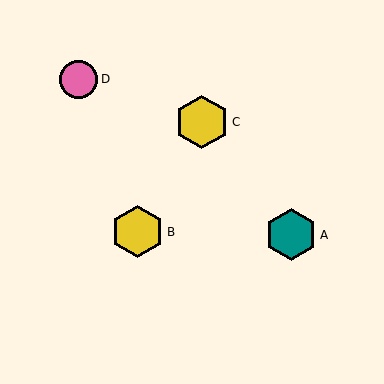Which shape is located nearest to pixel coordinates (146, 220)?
The yellow hexagon (labeled B) at (138, 232) is nearest to that location.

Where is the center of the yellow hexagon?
The center of the yellow hexagon is at (138, 232).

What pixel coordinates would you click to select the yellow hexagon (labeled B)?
Click at (138, 232) to select the yellow hexagon B.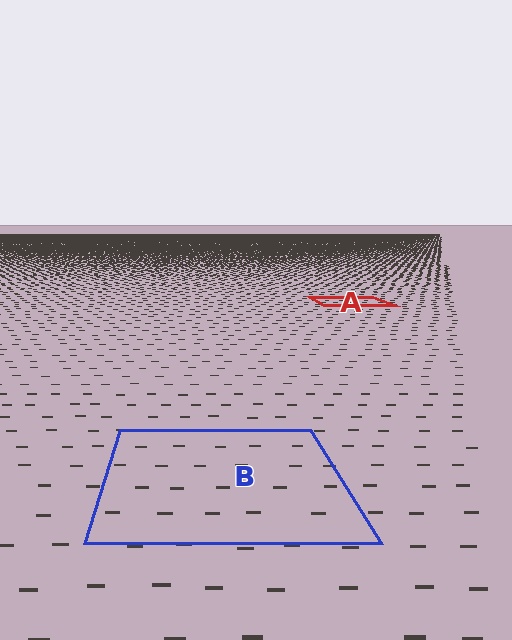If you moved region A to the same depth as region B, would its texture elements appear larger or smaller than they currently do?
They would appear larger. At a closer depth, the same texture elements are projected at a bigger on-screen size.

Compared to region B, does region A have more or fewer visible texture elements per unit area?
Region A has more texture elements per unit area — they are packed more densely because it is farther away.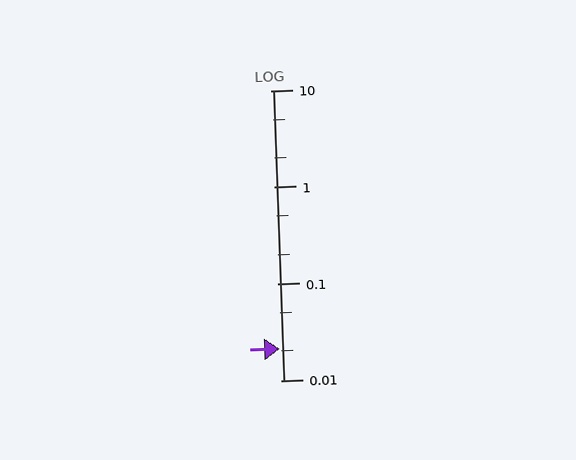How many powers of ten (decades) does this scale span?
The scale spans 3 decades, from 0.01 to 10.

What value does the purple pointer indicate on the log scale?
The pointer indicates approximately 0.021.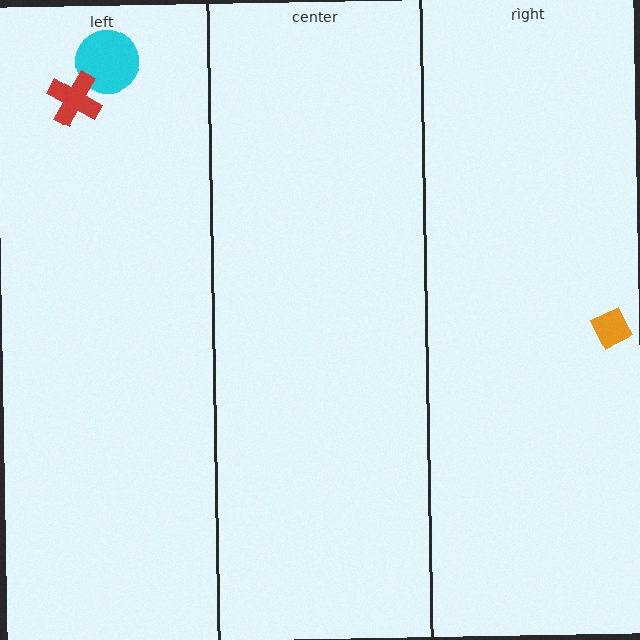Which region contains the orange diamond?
The right region.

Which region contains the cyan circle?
The left region.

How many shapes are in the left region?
2.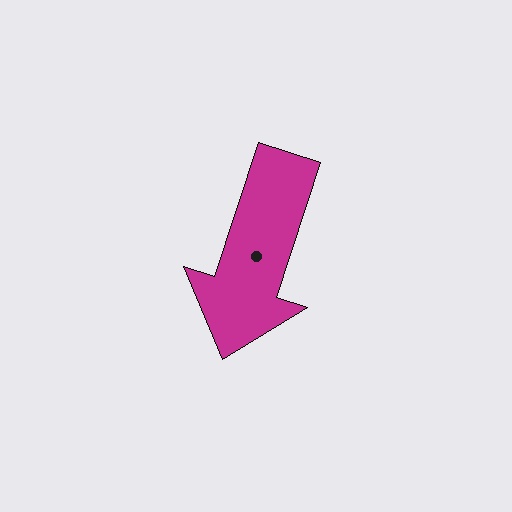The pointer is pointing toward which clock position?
Roughly 7 o'clock.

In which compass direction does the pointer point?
South.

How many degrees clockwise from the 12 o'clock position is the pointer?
Approximately 198 degrees.